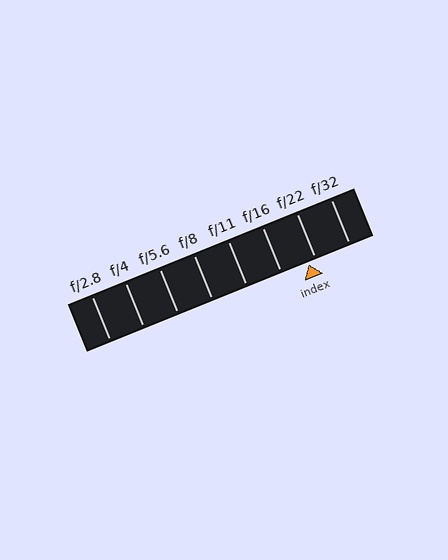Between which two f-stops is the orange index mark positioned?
The index mark is between f/16 and f/22.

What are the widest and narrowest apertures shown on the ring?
The widest aperture shown is f/2.8 and the narrowest is f/32.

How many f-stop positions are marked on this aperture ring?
There are 8 f-stop positions marked.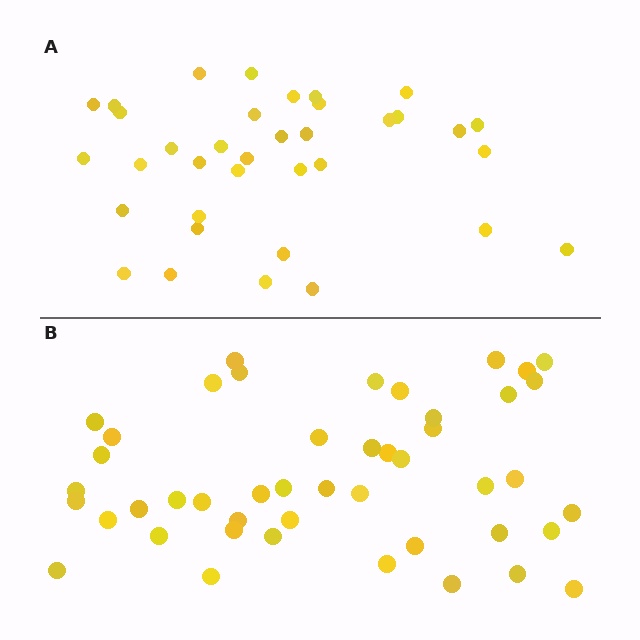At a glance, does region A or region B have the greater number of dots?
Region B (the bottom region) has more dots.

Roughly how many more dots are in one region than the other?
Region B has roughly 10 or so more dots than region A.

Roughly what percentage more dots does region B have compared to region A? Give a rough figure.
About 30% more.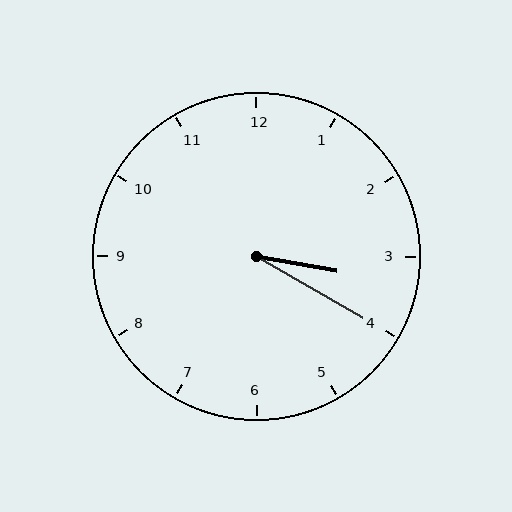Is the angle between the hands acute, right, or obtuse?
It is acute.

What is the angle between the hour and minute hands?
Approximately 20 degrees.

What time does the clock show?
3:20.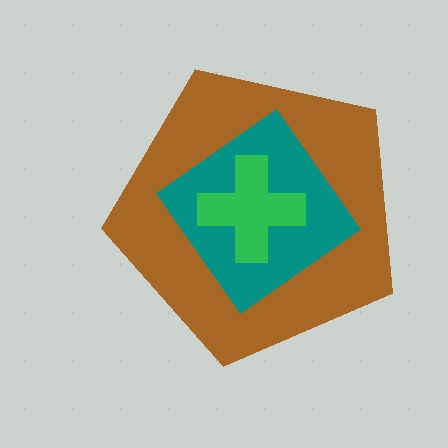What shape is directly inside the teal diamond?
The green cross.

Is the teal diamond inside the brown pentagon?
Yes.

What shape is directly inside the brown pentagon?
The teal diamond.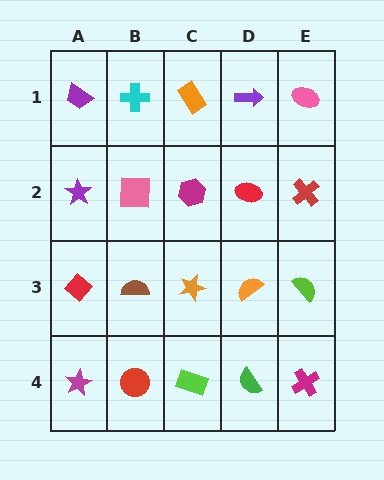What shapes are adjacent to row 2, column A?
A purple trapezoid (row 1, column A), a red diamond (row 3, column A), a pink square (row 2, column B).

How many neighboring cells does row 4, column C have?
3.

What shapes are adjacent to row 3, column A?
A purple star (row 2, column A), a magenta star (row 4, column A), a brown semicircle (row 3, column B).